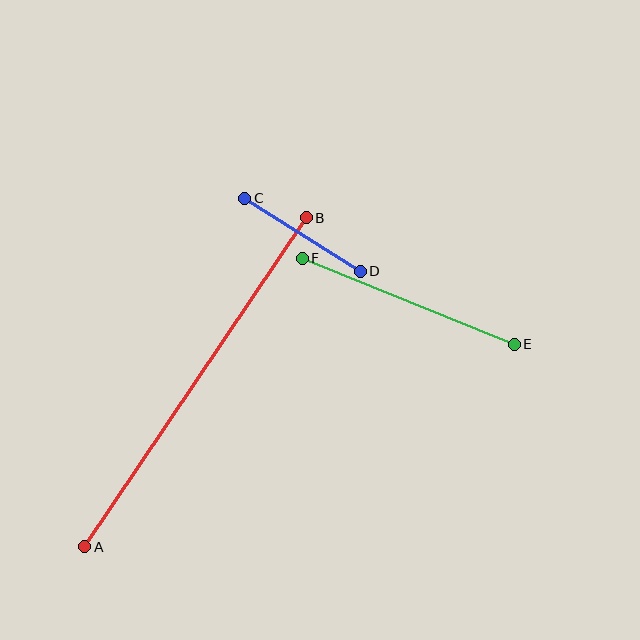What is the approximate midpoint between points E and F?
The midpoint is at approximately (408, 301) pixels.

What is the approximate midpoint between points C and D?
The midpoint is at approximately (302, 235) pixels.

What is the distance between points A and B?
The distance is approximately 396 pixels.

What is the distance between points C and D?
The distance is approximately 137 pixels.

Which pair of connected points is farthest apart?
Points A and B are farthest apart.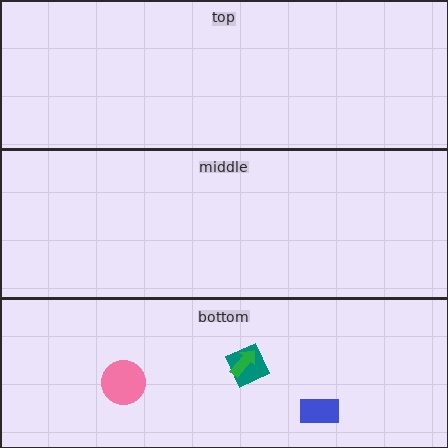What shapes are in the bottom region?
The pink circle, the blue rectangle, the teal square, the green arrow.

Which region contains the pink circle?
The bottom region.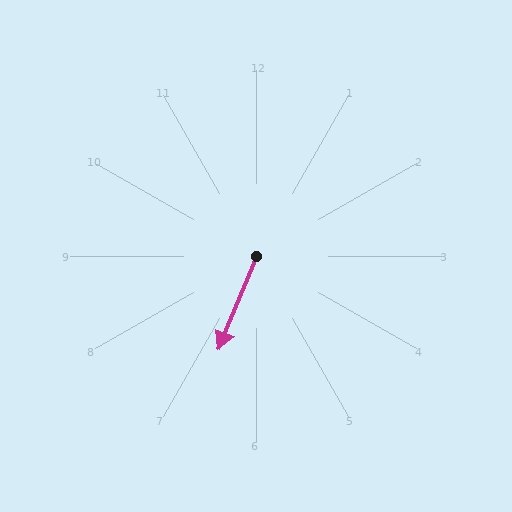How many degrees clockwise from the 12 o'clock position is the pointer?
Approximately 202 degrees.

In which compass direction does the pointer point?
South.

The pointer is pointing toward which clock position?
Roughly 7 o'clock.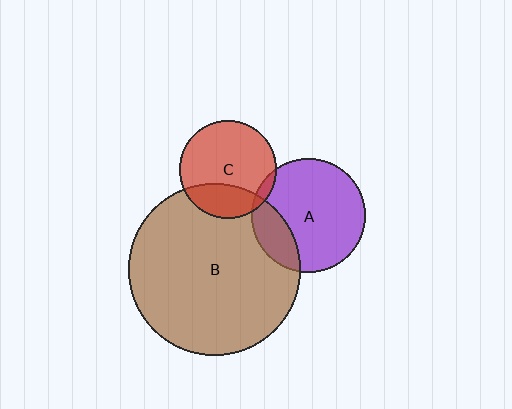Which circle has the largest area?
Circle B (brown).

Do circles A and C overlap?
Yes.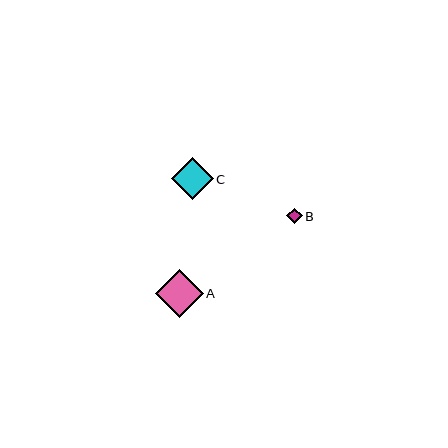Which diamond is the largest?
Diamond A is the largest with a size of approximately 48 pixels.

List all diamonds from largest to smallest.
From largest to smallest: A, C, B.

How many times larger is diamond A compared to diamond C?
Diamond A is approximately 1.1 times the size of diamond C.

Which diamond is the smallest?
Diamond B is the smallest with a size of approximately 15 pixels.